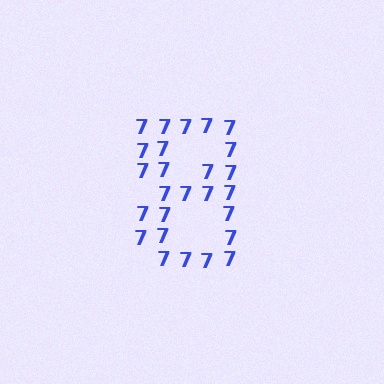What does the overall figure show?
The overall figure shows the digit 8.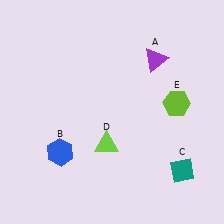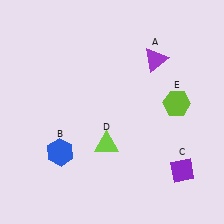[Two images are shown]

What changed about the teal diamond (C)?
In Image 1, C is teal. In Image 2, it changed to purple.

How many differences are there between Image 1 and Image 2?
There is 1 difference between the two images.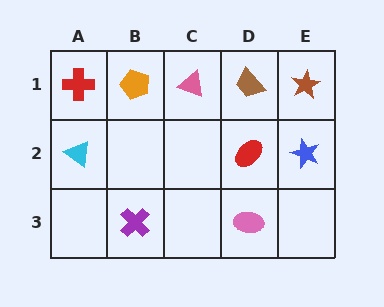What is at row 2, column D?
A red ellipse.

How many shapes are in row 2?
3 shapes.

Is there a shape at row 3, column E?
No, that cell is empty.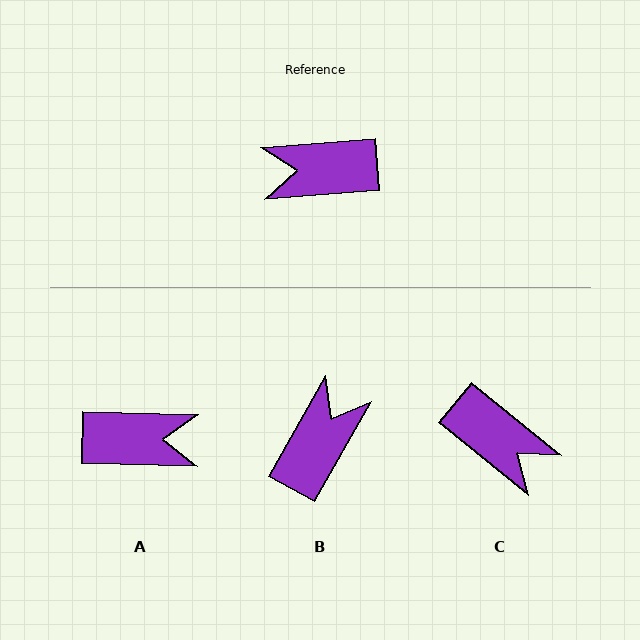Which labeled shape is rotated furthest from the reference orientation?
A, about 174 degrees away.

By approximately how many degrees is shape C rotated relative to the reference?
Approximately 136 degrees counter-clockwise.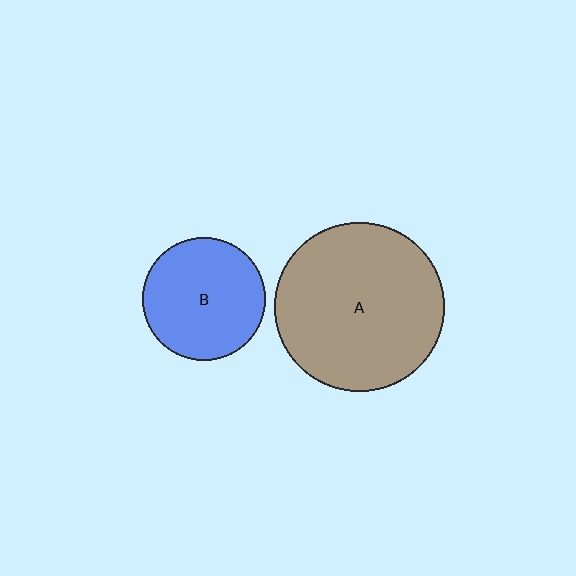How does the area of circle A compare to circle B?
Approximately 1.9 times.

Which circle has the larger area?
Circle A (brown).